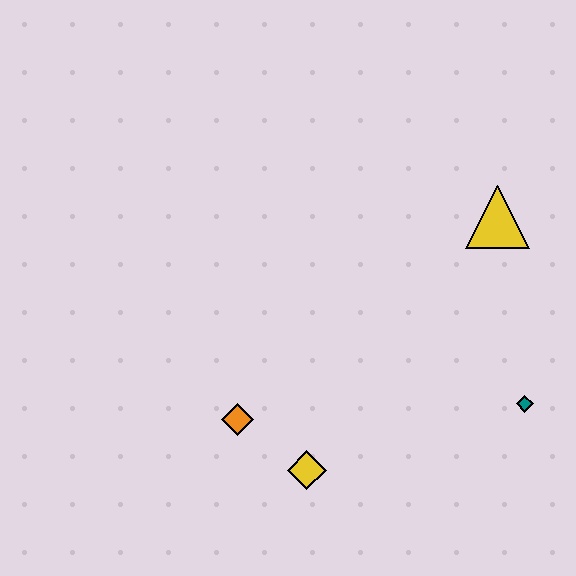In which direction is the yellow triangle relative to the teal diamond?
The yellow triangle is above the teal diamond.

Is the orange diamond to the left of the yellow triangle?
Yes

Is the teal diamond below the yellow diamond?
No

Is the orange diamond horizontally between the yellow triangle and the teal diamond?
No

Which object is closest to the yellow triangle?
The teal diamond is closest to the yellow triangle.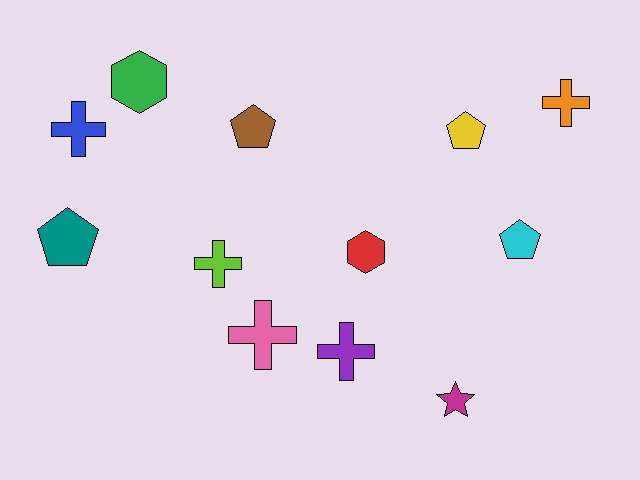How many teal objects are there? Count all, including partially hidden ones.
There is 1 teal object.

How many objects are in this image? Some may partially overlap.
There are 12 objects.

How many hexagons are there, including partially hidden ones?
There are 2 hexagons.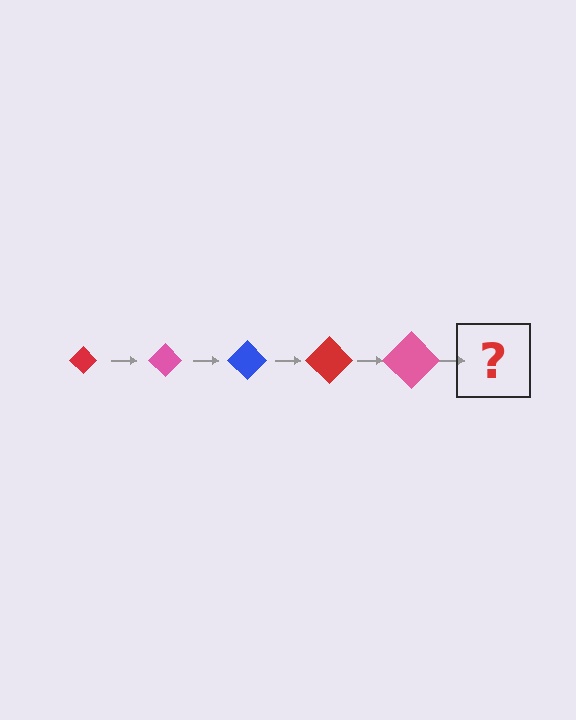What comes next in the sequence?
The next element should be a blue diamond, larger than the previous one.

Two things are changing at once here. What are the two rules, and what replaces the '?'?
The two rules are that the diamond grows larger each step and the color cycles through red, pink, and blue. The '?' should be a blue diamond, larger than the previous one.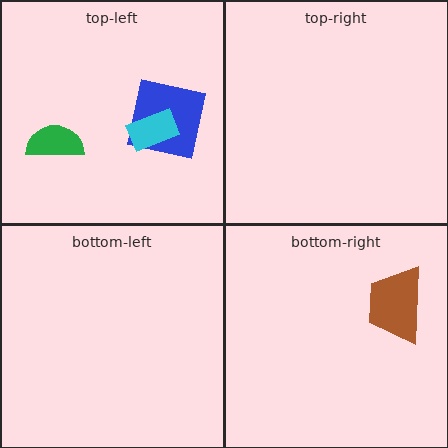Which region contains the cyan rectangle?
The top-left region.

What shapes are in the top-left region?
The blue square, the green semicircle, the cyan rectangle.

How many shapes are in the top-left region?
3.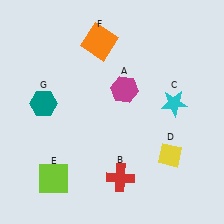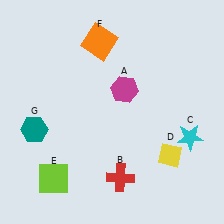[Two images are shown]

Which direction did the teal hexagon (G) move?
The teal hexagon (G) moved down.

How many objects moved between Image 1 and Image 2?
2 objects moved between the two images.